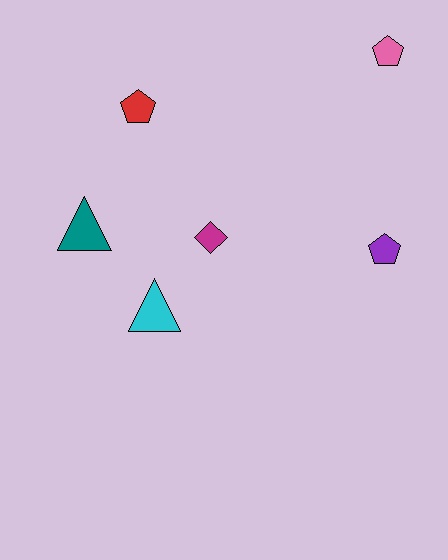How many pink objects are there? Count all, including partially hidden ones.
There is 1 pink object.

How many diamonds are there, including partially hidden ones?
There is 1 diamond.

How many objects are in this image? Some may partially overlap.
There are 6 objects.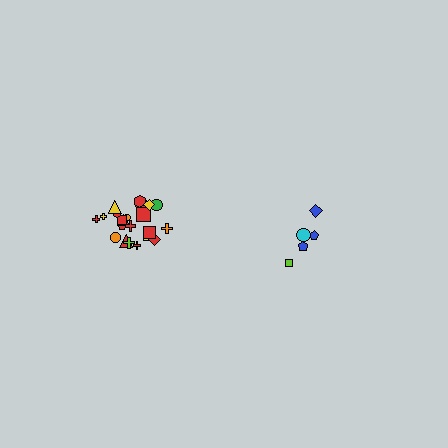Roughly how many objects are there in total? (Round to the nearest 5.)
Roughly 25 objects in total.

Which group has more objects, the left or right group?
The left group.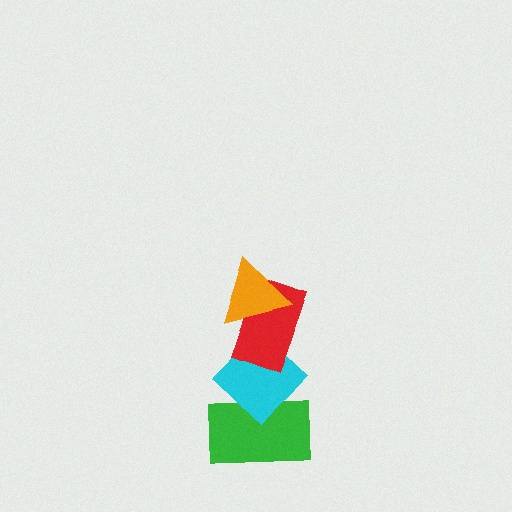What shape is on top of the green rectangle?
The cyan diamond is on top of the green rectangle.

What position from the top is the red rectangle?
The red rectangle is 2nd from the top.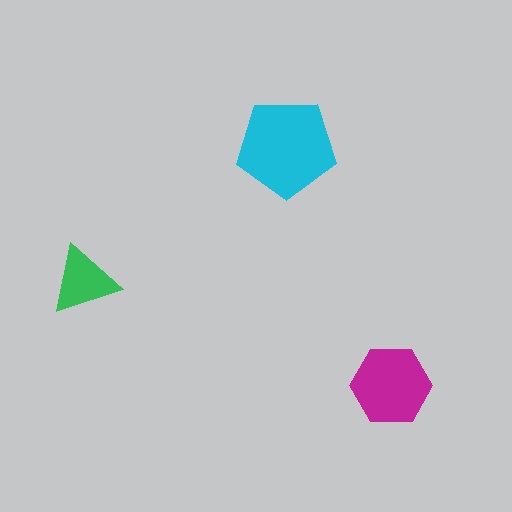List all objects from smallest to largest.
The green triangle, the magenta hexagon, the cyan pentagon.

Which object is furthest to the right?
The magenta hexagon is rightmost.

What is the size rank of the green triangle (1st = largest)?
3rd.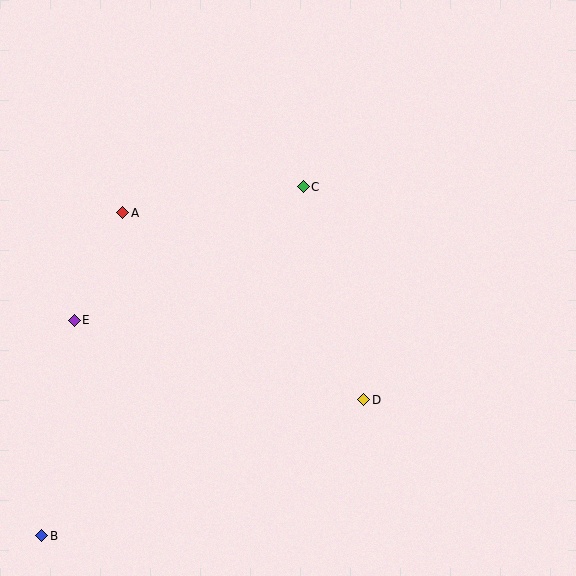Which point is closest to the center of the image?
Point C at (303, 187) is closest to the center.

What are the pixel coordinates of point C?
Point C is at (303, 187).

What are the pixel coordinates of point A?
Point A is at (123, 213).